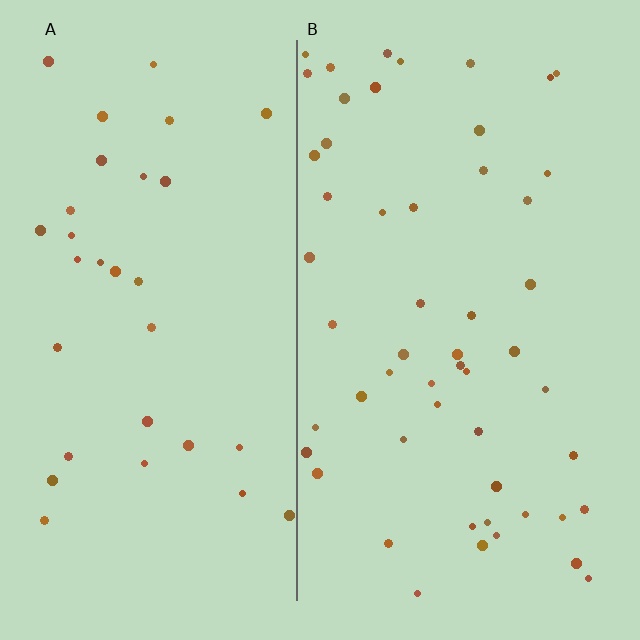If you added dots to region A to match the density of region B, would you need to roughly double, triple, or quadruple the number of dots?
Approximately double.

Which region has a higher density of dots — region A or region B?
B (the right).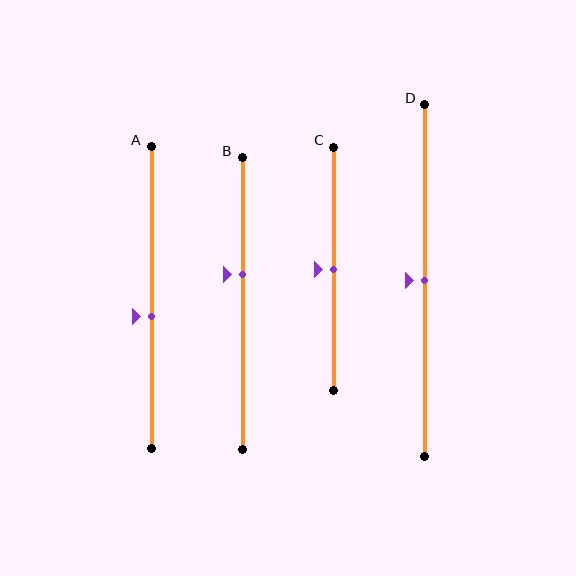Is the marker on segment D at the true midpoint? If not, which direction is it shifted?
Yes, the marker on segment D is at the true midpoint.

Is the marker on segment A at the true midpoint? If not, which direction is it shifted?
No, the marker on segment A is shifted downward by about 6% of the segment length.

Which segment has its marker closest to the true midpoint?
Segment C has its marker closest to the true midpoint.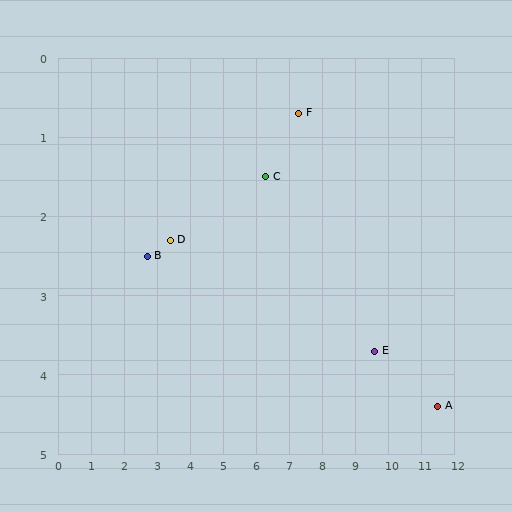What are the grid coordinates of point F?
Point F is at approximately (7.3, 0.7).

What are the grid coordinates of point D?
Point D is at approximately (3.4, 2.3).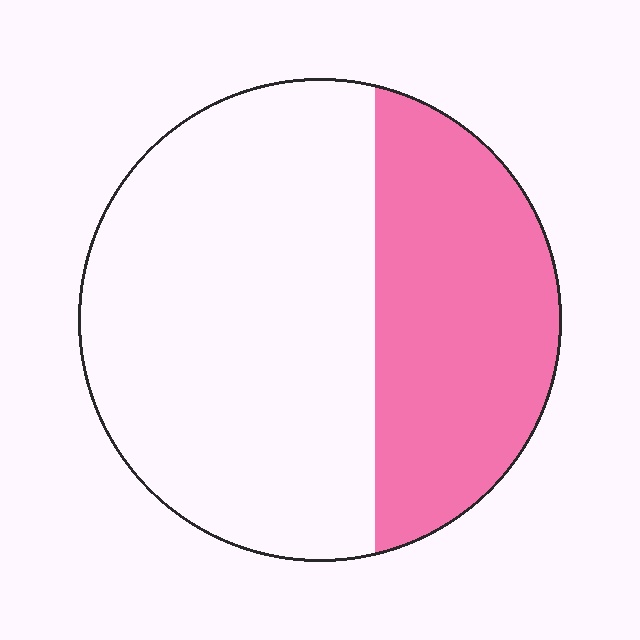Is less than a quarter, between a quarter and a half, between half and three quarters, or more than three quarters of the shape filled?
Between a quarter and a half.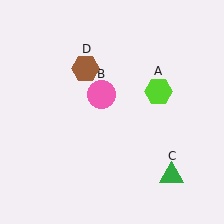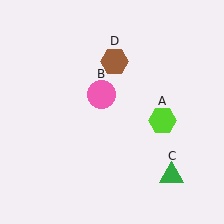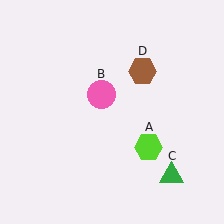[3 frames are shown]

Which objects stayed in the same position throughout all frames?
Pink circle (object B) and green triangle (object C) remained stationary.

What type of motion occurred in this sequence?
The lime hexagon (object A), brown hexagon (object D) rotated clockwise around the center of the scene.